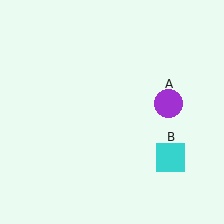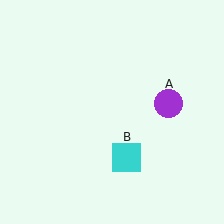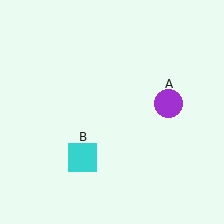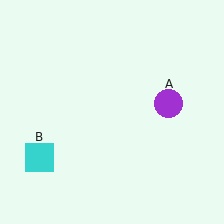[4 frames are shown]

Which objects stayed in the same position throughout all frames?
Purple circle (object A) remained stationary.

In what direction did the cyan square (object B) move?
The cyan square (object B) moved left.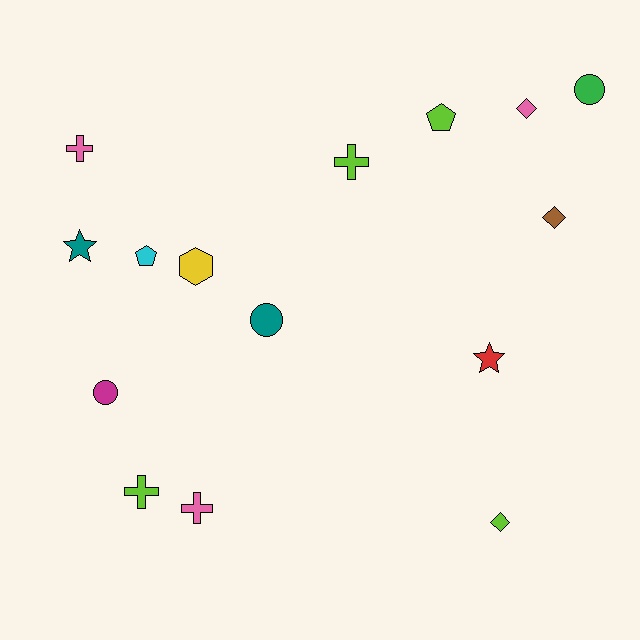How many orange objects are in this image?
There are no orange objects.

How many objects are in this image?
There are 15 objects.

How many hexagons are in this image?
There is 1 hexagon.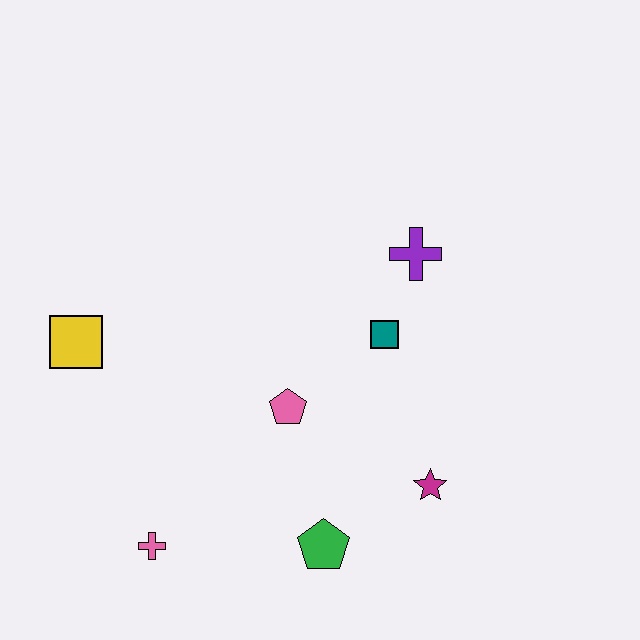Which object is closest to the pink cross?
The green pentagon is closest to the pink cross.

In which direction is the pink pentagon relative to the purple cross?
The pink pentagon is below the purple cross.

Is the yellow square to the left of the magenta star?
Yes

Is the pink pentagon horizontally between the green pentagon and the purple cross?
No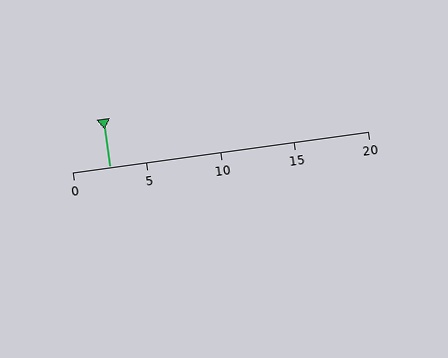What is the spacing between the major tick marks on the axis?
The major ticks are spaced 5 apart.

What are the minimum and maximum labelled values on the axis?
The axis runs from 0 to 20.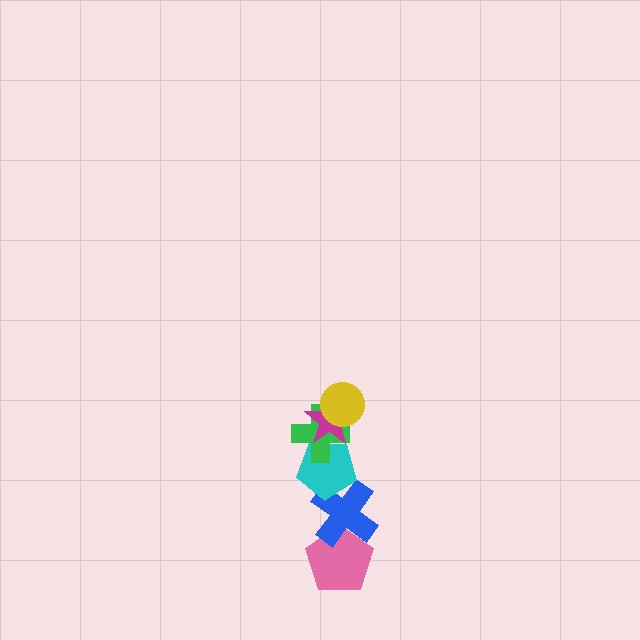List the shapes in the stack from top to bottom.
From top to bottom: the yellow circle, the magenta star, the green cross, the cyan pentagon, the blue cross, the pink pentagon.